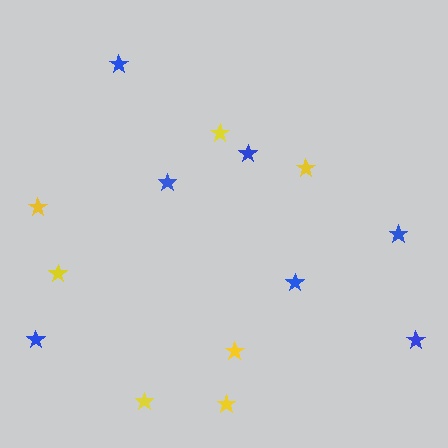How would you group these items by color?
There are 2 groups: one group of blue stars (7) and one group of yellow stars (7).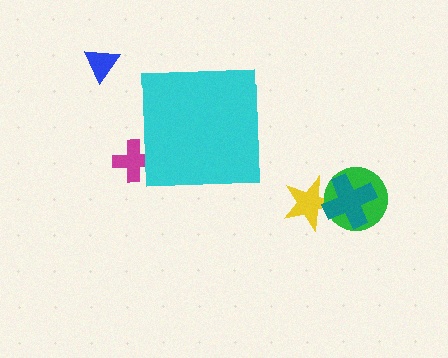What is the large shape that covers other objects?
A cyan square.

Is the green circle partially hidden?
No, the green circle is fully visible.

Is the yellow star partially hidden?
No, the yellow star is fully visible.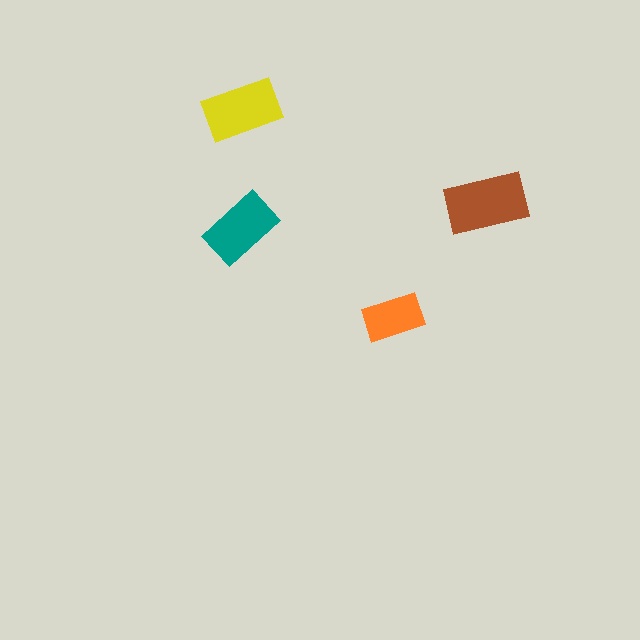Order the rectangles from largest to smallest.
the brown one, the yellow one, the teal one, the orange one.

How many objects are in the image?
There are 4 objects in the image.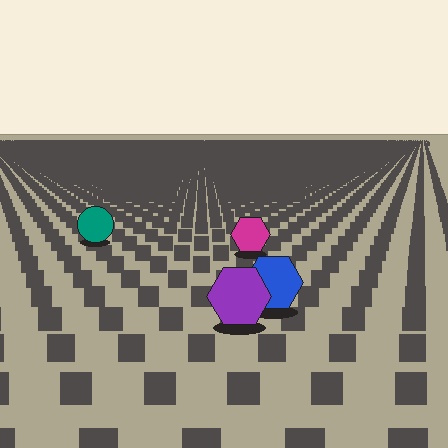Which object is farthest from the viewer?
The teal circle is farthest from the viewer. It appears smaller and the ground texture around it is denser.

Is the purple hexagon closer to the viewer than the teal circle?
Yes. The purple hexagon is closer — you can tell from the texture gradient: the ground texture is coarser near it.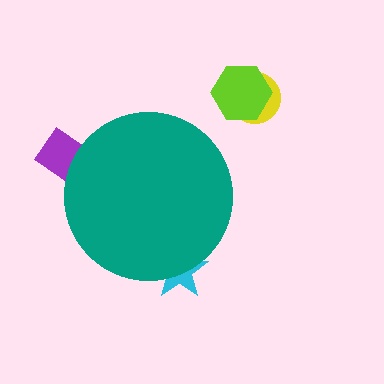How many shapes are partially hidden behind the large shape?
2 shapes are partially hidden.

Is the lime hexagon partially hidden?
No, the lime hexagon is fully visible.